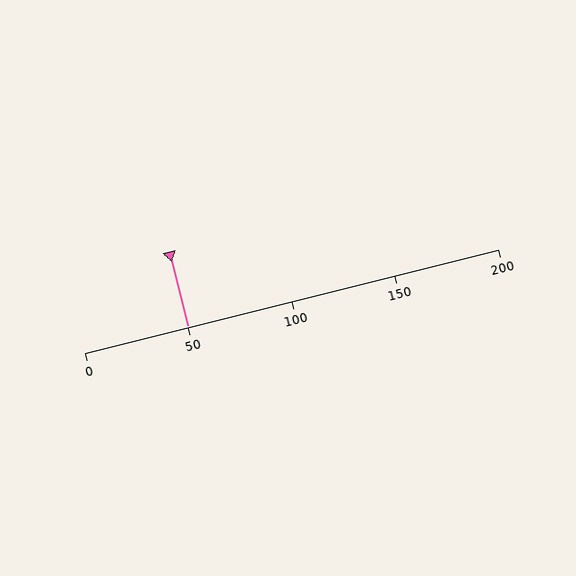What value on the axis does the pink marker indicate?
The marker indicates approximately 50.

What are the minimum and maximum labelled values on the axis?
The axis runs from 0 to 200.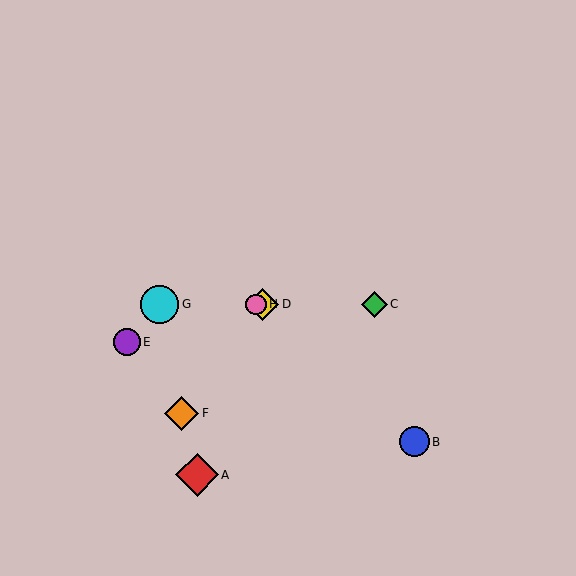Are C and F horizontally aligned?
No, C is at y≈304 and F is at y≈413.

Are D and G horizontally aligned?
Yes, both are at y≈304.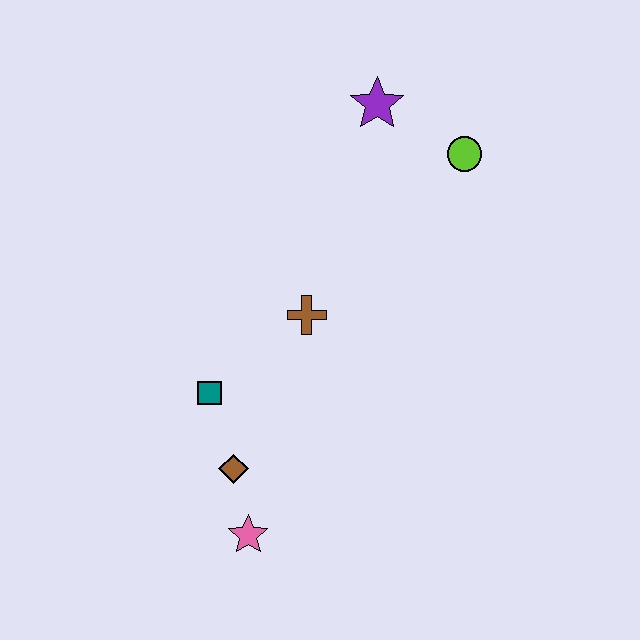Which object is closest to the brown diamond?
The pink star is closest to the brown diamond.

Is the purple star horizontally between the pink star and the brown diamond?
No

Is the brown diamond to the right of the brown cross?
No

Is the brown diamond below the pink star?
No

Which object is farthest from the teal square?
The lime circle is farthest from the teal square.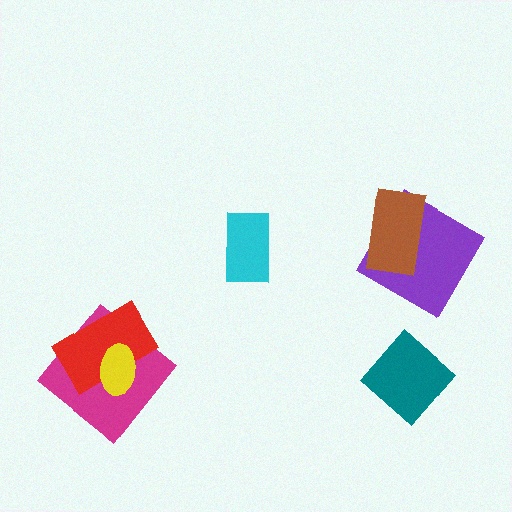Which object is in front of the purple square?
The brown rectangle is in front of the purple square.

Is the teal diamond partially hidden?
No, no other shape covers it.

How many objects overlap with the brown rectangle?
1 object overlaps with the brown rectangle.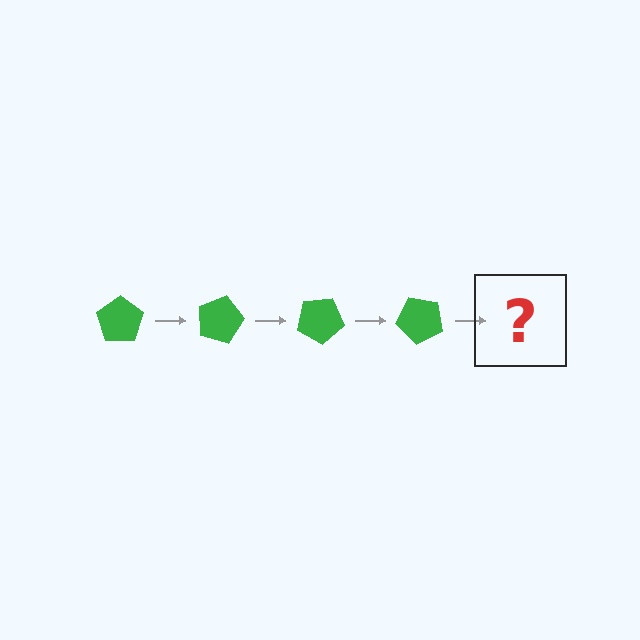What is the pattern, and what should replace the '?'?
The pattern is that the pentagon rotates 15 degrees each step. The '?' should be a green pentagon rotated 60 degrees.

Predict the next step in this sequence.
The next step is a green pentagon rotated 60 degrees.